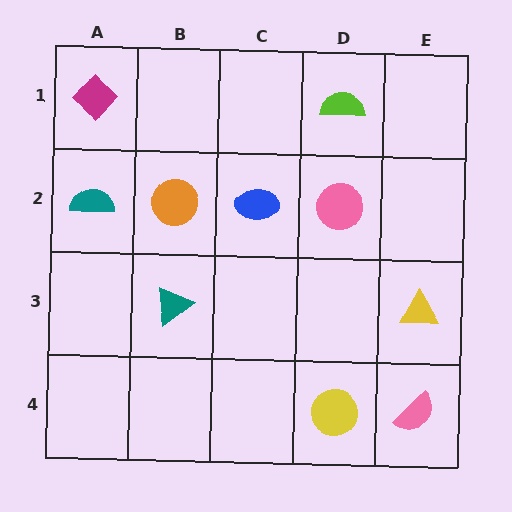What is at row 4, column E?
A pink semicircle.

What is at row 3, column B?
A teal triangle.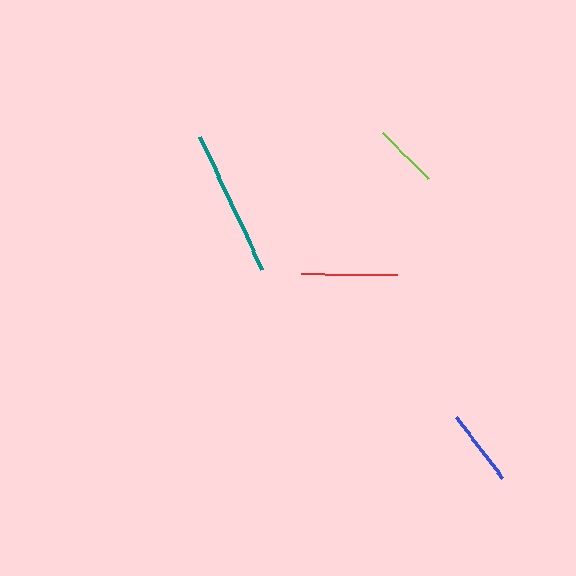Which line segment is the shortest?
The lime line is the shortest at approximately 65 pixels.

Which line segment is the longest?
The teal line is the longest at approximately 147 pixels.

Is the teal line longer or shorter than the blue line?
The teal line is longer than the blue line.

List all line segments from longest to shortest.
From longest to shortest: teal, red, blue, lime.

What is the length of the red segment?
The red segment is approximately 96 pixels long.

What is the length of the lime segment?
The lime segment is approximately 65 pixels long.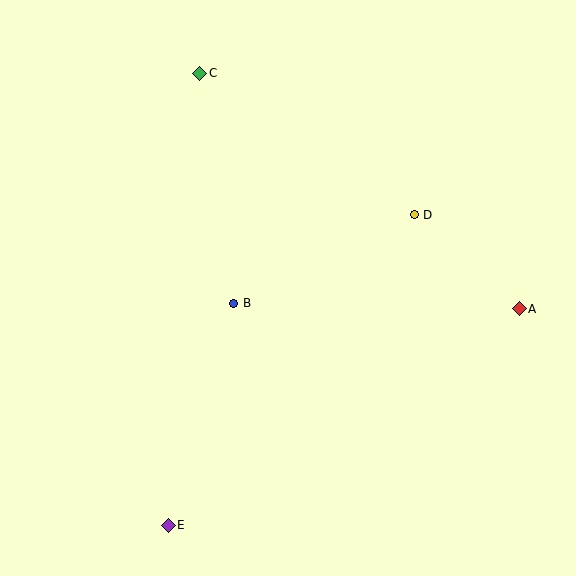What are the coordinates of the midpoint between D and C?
The midpoint between D and C is at (307, 144).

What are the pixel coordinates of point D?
Point D is at (414, 215).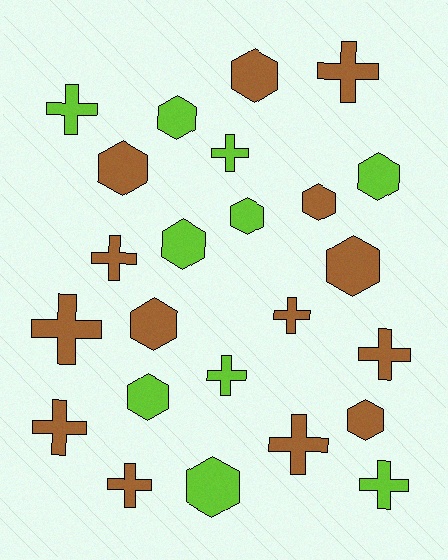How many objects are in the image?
There are 24 objects.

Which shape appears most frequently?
Cross, with 12 objects.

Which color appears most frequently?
Brown, with 14 objects.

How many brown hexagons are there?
There are 6 brown hexagons.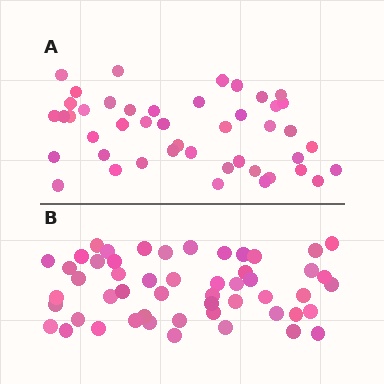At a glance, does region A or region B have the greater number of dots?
Region B (the bottom region) has more dots.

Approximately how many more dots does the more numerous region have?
Region B has roughly 8 or so more dots than region A.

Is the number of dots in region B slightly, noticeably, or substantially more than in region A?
Region B has only slightly more — the two regions are fairly close. The ratio is roughly 1.2 to 1.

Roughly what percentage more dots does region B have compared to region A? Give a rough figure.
About 15% more.